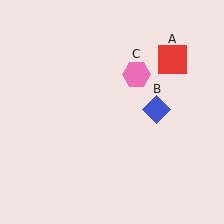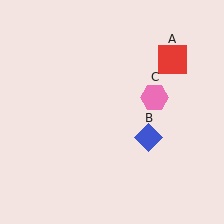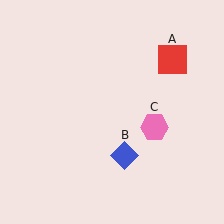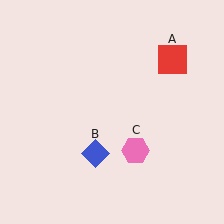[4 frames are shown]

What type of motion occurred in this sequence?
The blue diamond (object B), pink hexagon (object C) rotated clockwise around the center of the scene.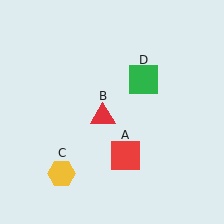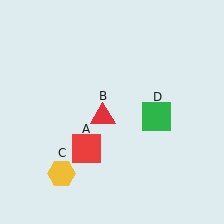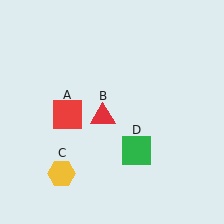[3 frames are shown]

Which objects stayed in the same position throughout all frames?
Red triangle (object B) and yellow hexagon (object C) remained stationary.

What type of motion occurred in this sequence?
The red square (object A), green square (object D) rotated clockwise around the center of the scene.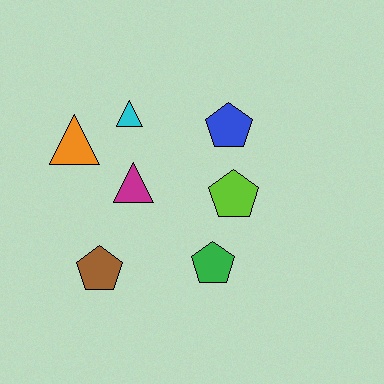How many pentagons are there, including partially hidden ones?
There are 4 pentagons.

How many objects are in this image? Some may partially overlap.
There are 7 objects.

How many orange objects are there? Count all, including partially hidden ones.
There is 1 orange object.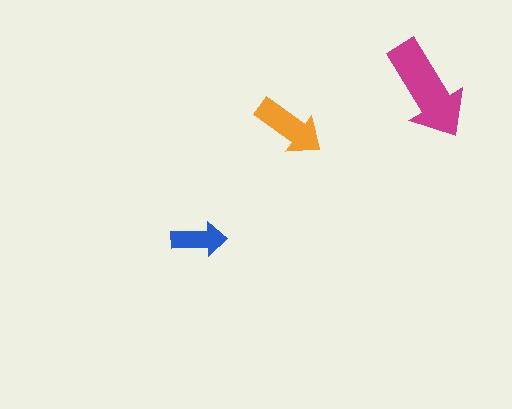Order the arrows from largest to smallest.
the magenta one, the orange one, the blue one.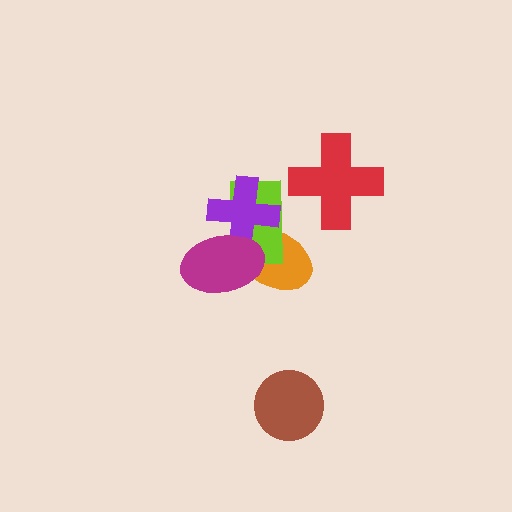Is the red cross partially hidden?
No, no other shape covers it.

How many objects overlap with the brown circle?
0 objects overlap with the brown circle.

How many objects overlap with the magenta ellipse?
3 objects overlap with the magenta ellipse.